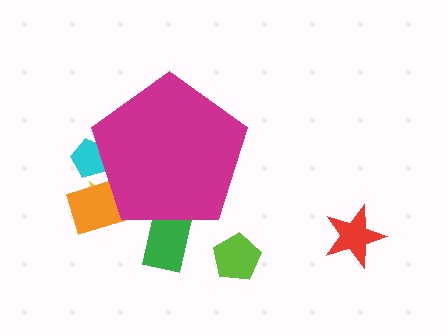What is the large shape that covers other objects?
A magenta pentagon.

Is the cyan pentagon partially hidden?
Yes, the cyan pentagon is partially hidden behind the magenta pentagon.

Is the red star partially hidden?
No, the red star is fully visible.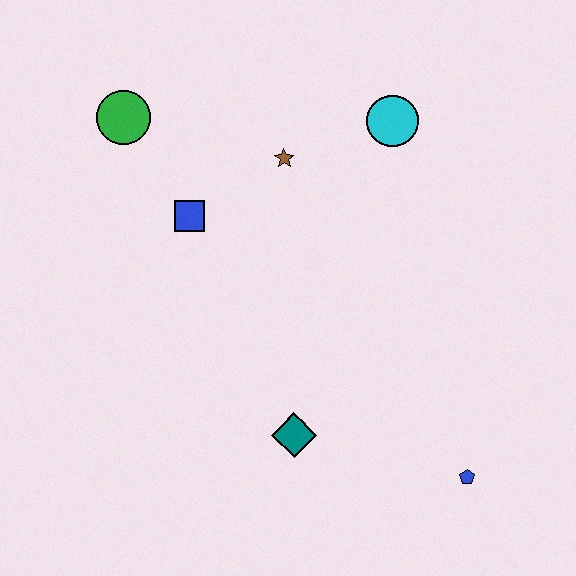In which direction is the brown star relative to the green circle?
The brown star is to the right of the green circle.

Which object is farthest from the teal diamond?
The green circle is farthest from the teal diamond.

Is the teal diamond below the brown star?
Yes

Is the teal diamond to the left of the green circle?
No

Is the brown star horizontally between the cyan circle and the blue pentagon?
No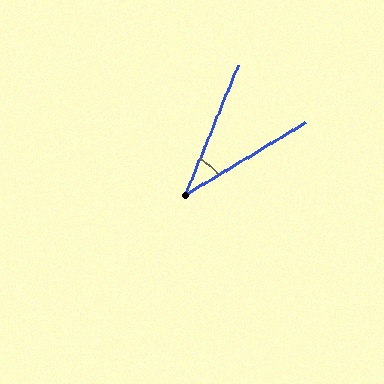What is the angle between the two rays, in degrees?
Approximately 37 degrees.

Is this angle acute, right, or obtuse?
It is acute.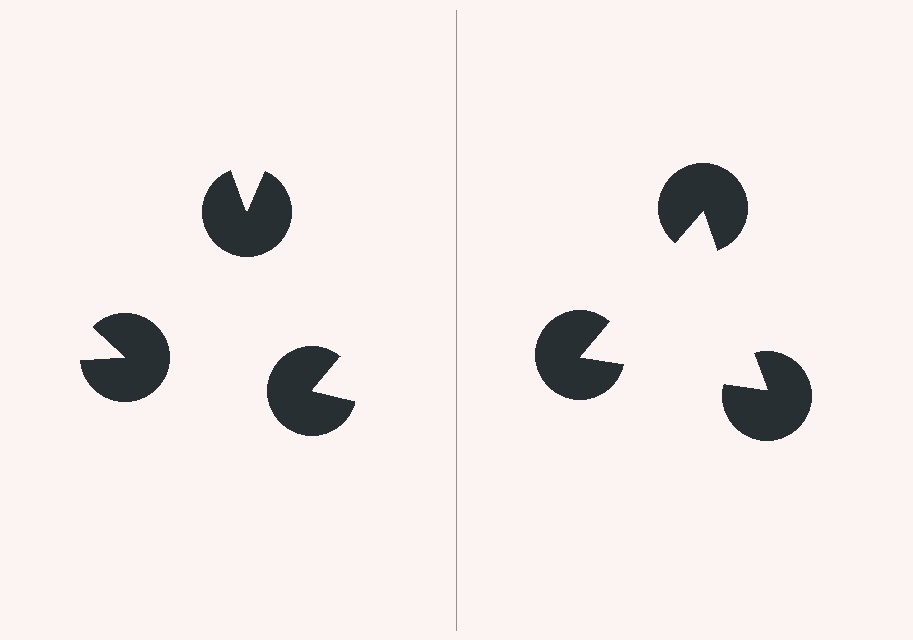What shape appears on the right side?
An illusory triangle.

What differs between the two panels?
The pac-man discs are positioned identically on both sides; only the wedge orientations differ. On the right they align to a triangle; on the left they are misaligned.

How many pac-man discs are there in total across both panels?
6 — 3 on each side.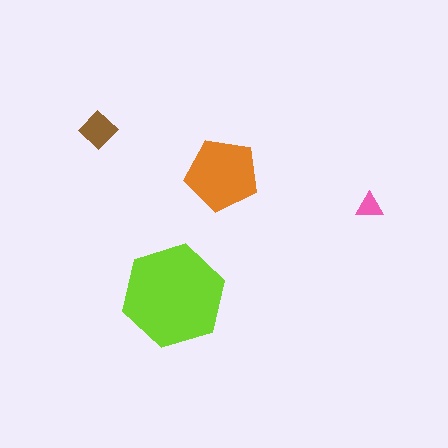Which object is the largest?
The lime hexagon.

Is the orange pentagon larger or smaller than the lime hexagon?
Smaller.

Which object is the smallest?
The pink triangle.